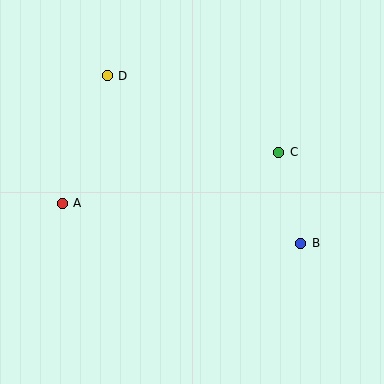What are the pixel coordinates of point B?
Point B is at (301, 243).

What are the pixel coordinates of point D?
Point D is at (107, 76).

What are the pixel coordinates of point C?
Point C is at (279, 152).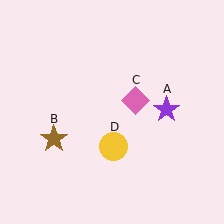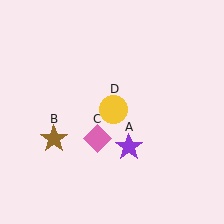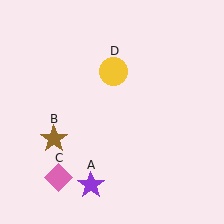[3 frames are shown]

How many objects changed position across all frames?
3 objects changed position: purple star (object A), pink diamond (object C), yellow circle (object D).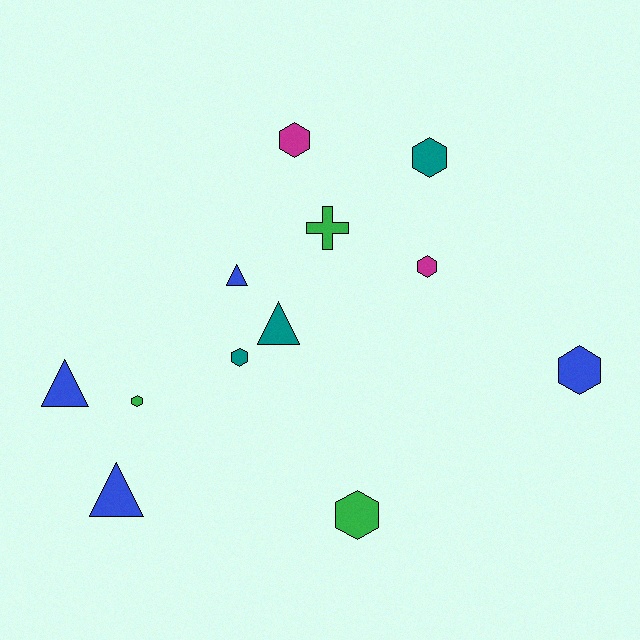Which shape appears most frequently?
Hexagon, with 7 objects.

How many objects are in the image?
There are 12 objects.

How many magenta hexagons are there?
There are 2 magenta hexagons.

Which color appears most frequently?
Blue, with 4 objects.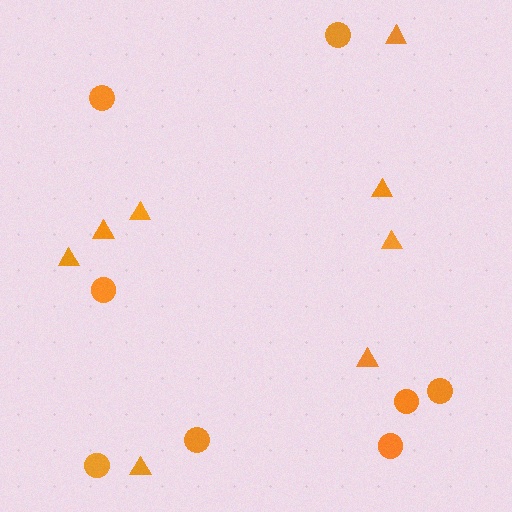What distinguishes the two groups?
There are 2 groups: one group of triangles (8) and one group of circles (8).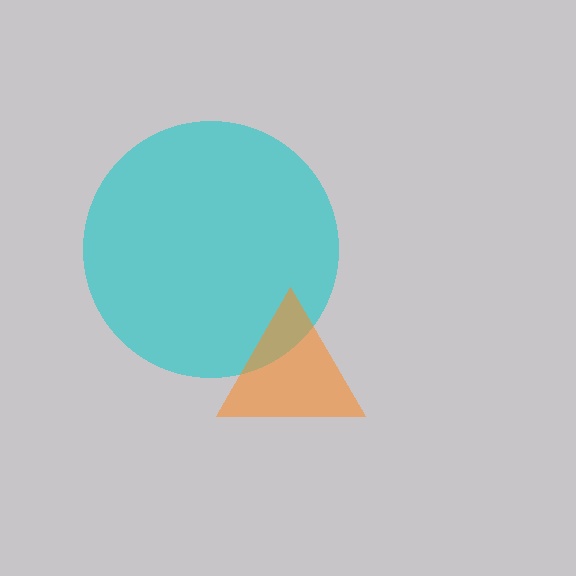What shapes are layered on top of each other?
The layered shapes are: a cyan circle, an orange triangle.